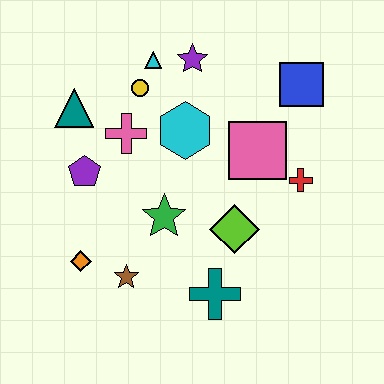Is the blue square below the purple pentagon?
No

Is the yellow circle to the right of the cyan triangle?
No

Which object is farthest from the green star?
The blue square is farthest from the green star.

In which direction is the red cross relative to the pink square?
The red cross is to the right of the pink square.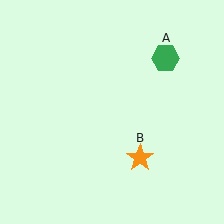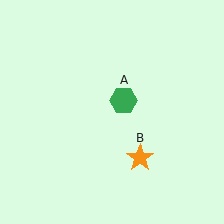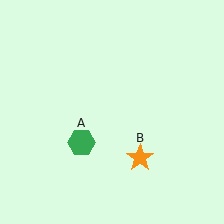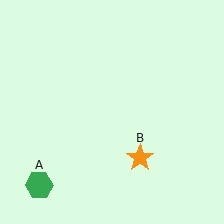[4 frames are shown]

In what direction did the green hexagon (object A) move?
The green hexagon (object A) moved down and to the left.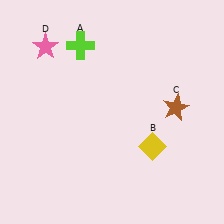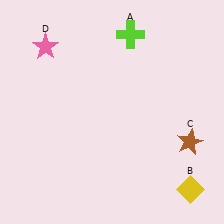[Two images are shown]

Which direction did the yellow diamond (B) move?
The yellow diamond (B) moved down.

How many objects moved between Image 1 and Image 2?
3 objects moved between the two images.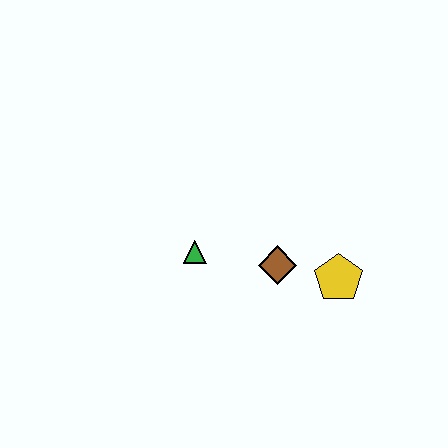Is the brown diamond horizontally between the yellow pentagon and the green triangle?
Yes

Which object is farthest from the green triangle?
The yellow pentagon is farthest from the green triangle.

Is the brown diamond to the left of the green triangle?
No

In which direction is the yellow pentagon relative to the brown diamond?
The yellow pentagon is to the right of the brown diamond.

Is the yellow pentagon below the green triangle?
Yes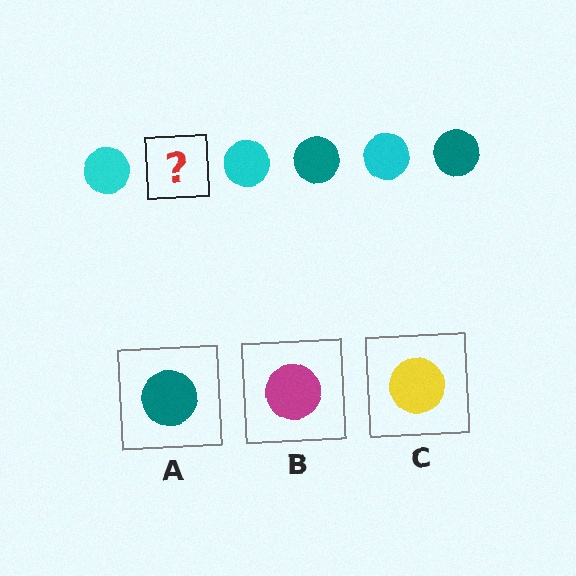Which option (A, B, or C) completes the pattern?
A.